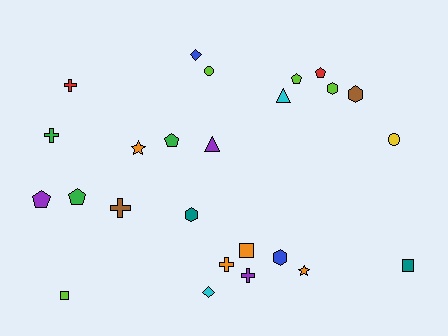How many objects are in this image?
There are 25 objects.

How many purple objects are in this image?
There are 3 purple objects.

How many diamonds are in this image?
There are 2 diamonds.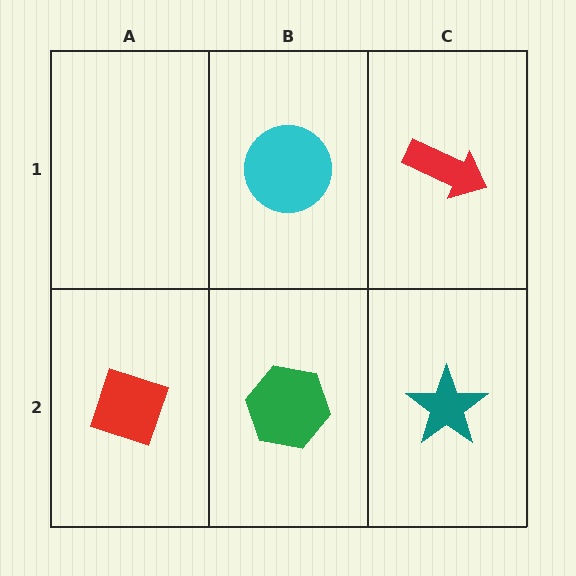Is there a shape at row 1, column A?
No, that cell is empty.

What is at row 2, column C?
A teal star.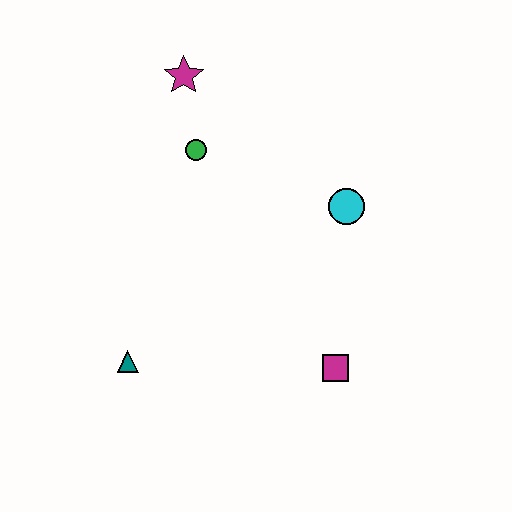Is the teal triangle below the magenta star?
Yes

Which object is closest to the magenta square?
The cyan circle is closest to the magenta square.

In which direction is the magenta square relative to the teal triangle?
The magenta square is to the right of the teal triangle.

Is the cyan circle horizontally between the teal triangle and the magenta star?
No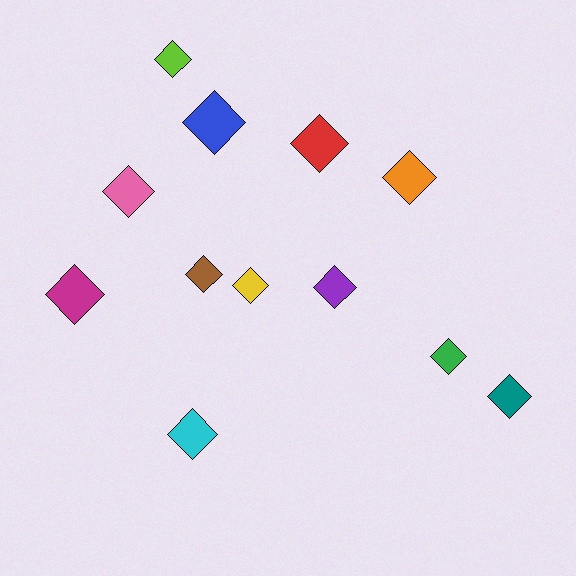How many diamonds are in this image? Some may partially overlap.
There are 12 diamonds.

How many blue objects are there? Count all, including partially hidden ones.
There is 1 blue object.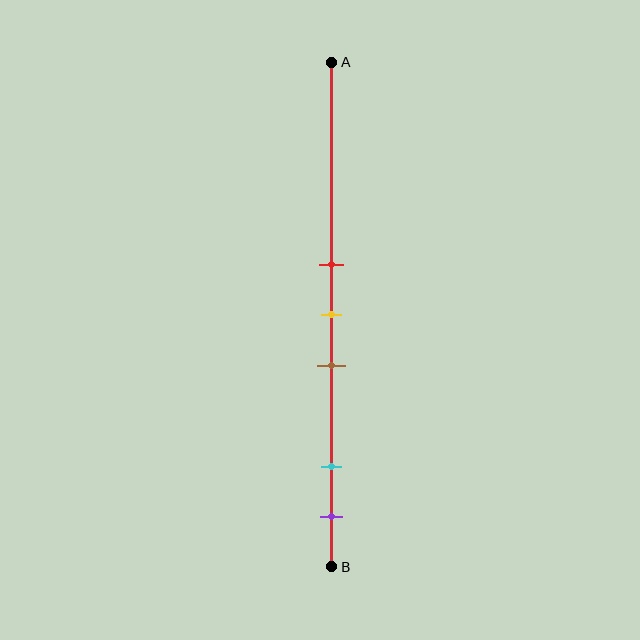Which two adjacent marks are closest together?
The red and yellow marks are the closest adjacent pair.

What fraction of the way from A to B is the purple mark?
The purple mark is approximately 90% (0.9) of the way from A to B.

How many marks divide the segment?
There are 5 marks dividing the segment.